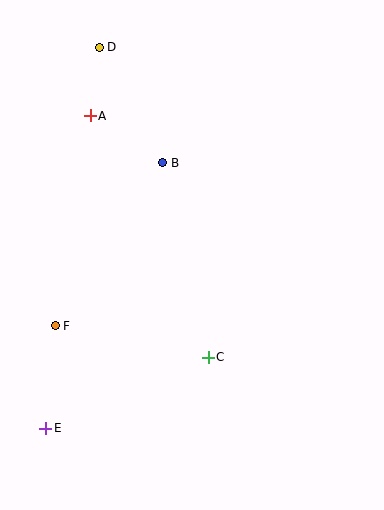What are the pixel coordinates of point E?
Point E is at (46, 428).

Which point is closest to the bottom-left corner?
Point E is closest to the bottom-left corner.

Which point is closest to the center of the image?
Point B at (163, 163) is closest to the center.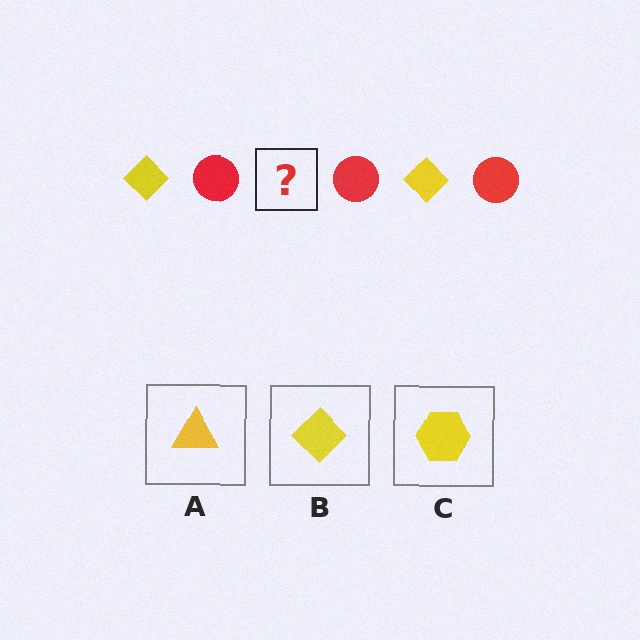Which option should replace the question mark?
Option B.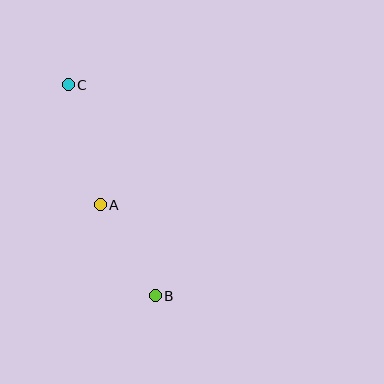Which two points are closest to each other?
Points A and B are closest to each other.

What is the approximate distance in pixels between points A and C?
The distance between A and C is approximately 124 pixels.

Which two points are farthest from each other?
Points B and C are farthest from each other.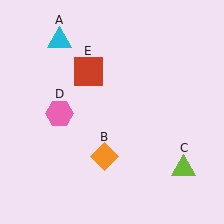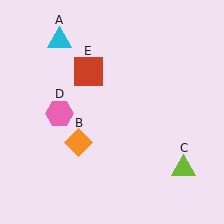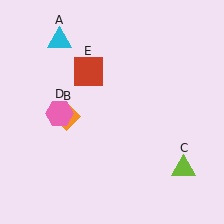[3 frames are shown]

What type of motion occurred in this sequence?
The orange diamond (object B) rotated clockwise around the center of the scene.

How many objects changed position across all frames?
1 object changed position: orange diamond (object B).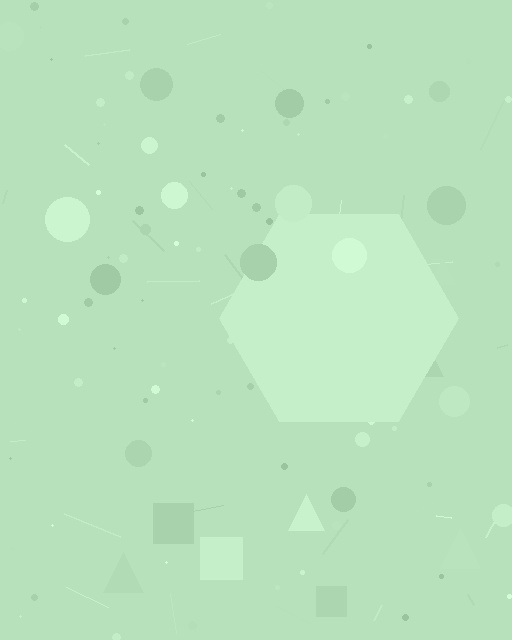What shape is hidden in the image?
A hexagon is hidden in the image.